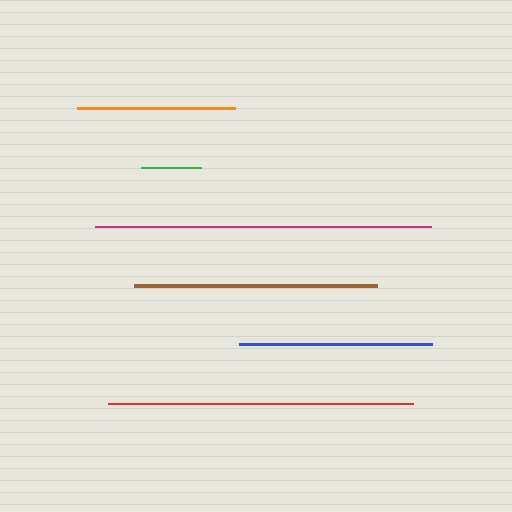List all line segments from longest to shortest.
From longest to shortest: magenta, red, brown, blue, orange, green.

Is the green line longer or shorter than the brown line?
The brown line is longer than the green line.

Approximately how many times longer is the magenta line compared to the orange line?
The magenta line is approximately 2.1 times the length of the orange line.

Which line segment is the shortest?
The green line is the shortest at approximately 60 pixels.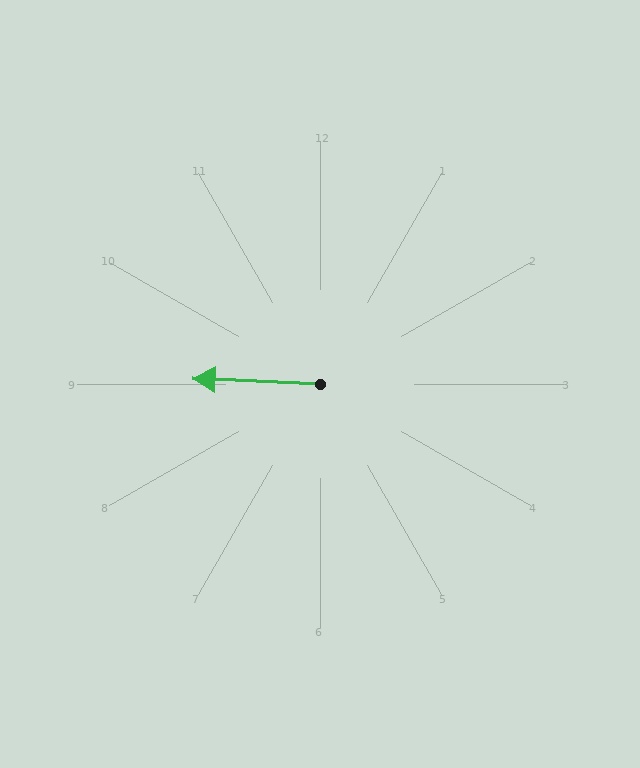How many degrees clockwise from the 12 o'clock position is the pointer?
Approximately 272 degrees.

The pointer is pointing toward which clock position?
Roughly 9 o'clock.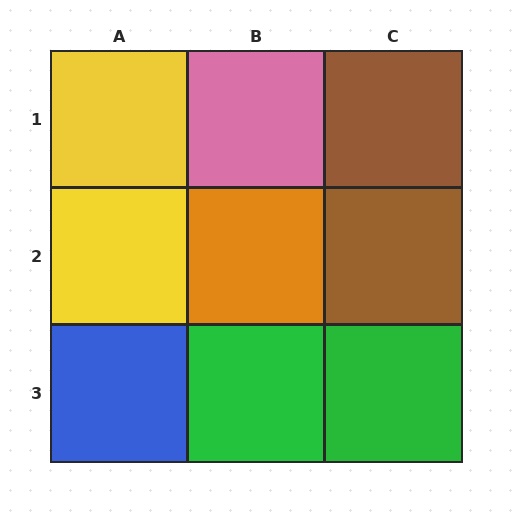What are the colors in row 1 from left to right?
Yellow, pink, brown.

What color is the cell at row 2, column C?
Brown.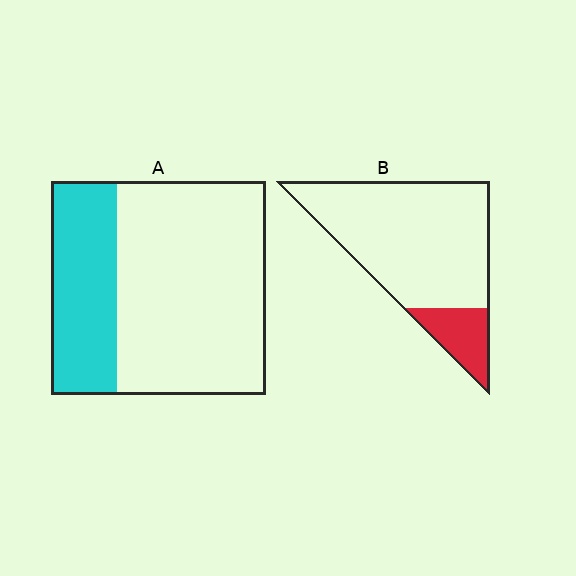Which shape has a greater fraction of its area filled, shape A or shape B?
Shape A.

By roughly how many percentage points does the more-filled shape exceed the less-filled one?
By roughly 15 percentage points (A over B).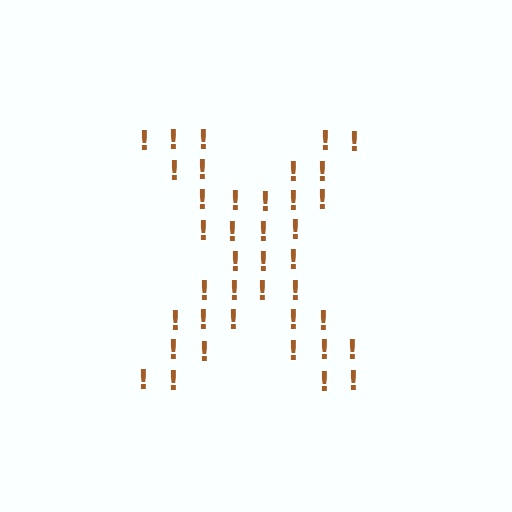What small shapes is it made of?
It is made of small exclamation marks.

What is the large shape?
The large shape is the letter X.